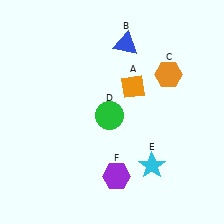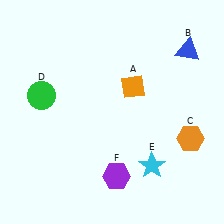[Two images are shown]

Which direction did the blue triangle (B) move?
The blue triangle (B) moved right.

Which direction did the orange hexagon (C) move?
The orange hexagon (C) moved down.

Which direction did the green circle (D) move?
The green circle (D) moved left.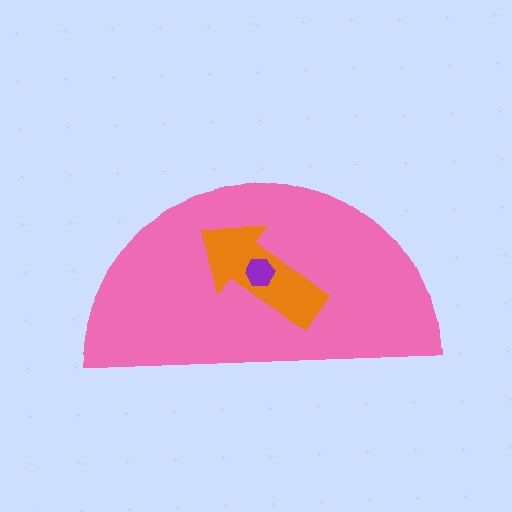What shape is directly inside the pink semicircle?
The orange arrow.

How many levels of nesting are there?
3.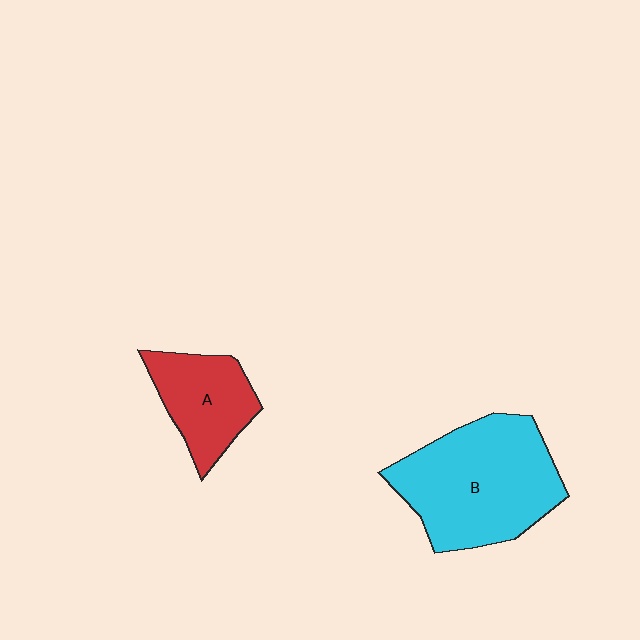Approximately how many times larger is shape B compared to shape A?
Approximately 2.0 times.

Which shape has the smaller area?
Shape A (red).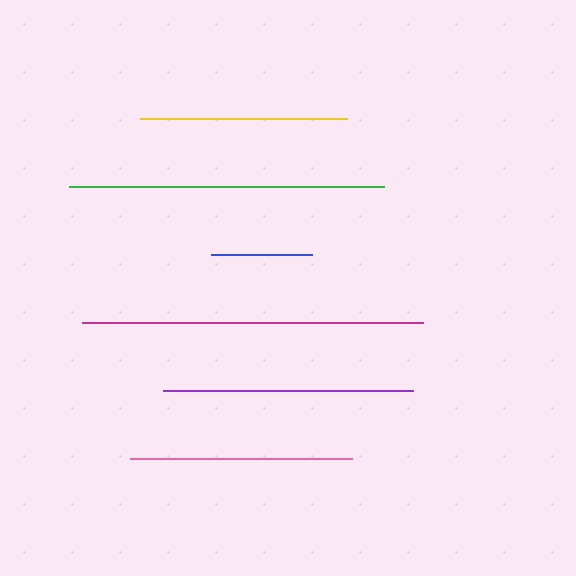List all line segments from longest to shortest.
From longest to shortest: magenta, green, purple, pink, yellow, blue.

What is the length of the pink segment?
The pink segment is approximately 222 pixels long.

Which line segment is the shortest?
The blue line is the shortest at approximately 101 pixels.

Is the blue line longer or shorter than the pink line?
The pink line is longer than the blue line.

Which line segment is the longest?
The magenta line is the longest at approximately 341 pixels.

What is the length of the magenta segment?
The magenta segment is approximately 341 pixels long.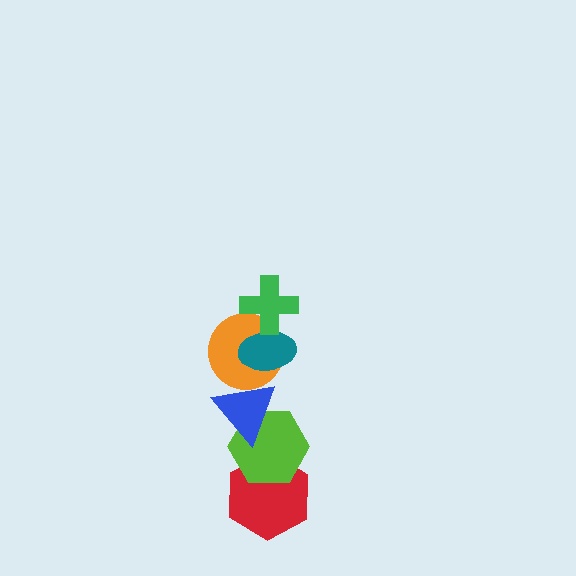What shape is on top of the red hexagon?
The lime hexagon is on top of the red hexagon.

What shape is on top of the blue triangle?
The orange circle is on top of the blue triangle.